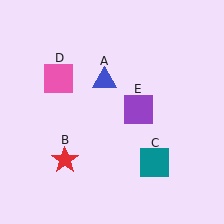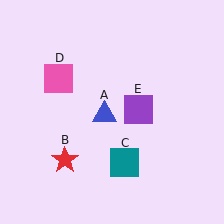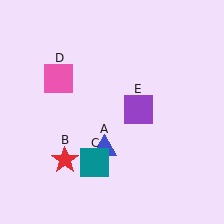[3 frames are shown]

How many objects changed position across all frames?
2 objects changed position: blue triangle (object A), teal square (object C).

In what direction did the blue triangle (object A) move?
The blue triangle (object A) moved down.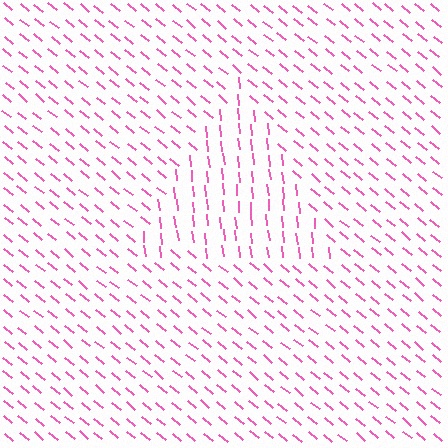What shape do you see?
I see a triangle.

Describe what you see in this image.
The image is filled with small pink line segments. A triangle region in the image has lines oriented differently from the surrounding lines, creating a visible texture boundary.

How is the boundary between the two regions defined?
The boundary is defined purely by a change in line orientation (approximately 45 degrees difference). All lines are the same color and thickness.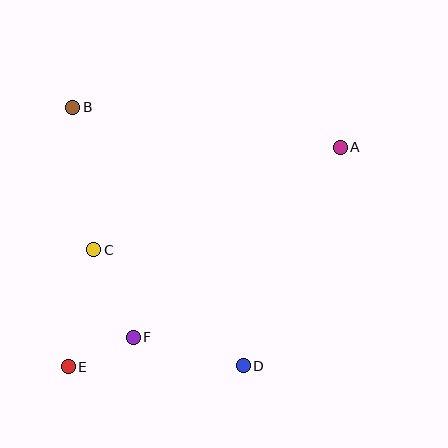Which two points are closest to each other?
Points E and F are closest to each other.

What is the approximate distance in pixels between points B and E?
The distance between B and E is approximately 259 pixels.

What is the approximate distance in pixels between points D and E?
The distance between D and E is approximately 175 pixels.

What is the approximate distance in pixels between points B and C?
The distance between B and C is approximately 144 pixels.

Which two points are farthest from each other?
Points A and E are farthest from each other.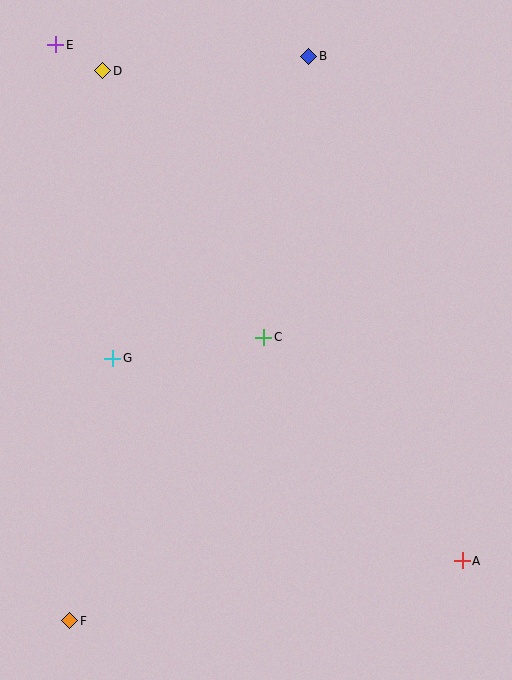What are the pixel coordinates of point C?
Point C is at (264, 337).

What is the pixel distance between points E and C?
The distance between E and C is 359 pixels.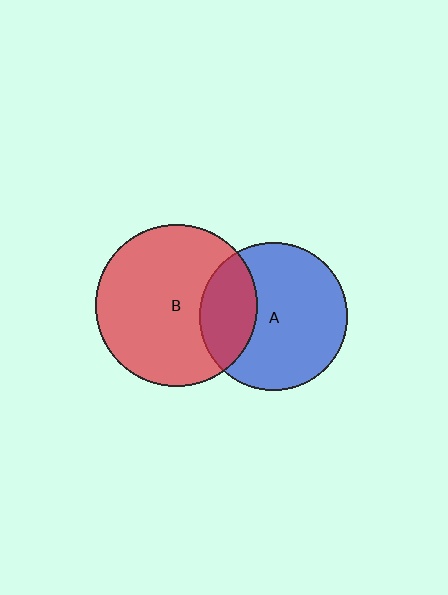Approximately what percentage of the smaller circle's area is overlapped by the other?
Approximately 30%.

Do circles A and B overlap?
Yes.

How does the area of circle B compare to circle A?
Approximately 1.2 times.